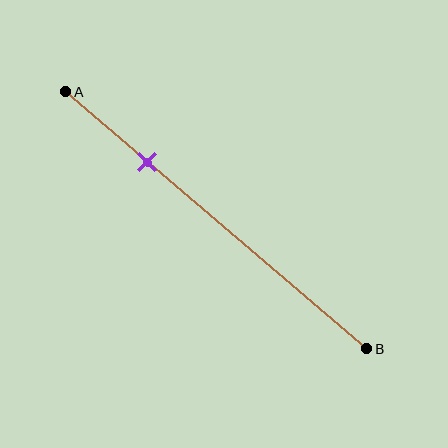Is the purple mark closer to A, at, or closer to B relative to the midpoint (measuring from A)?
The purple mark is closer to point A than the midpoint of segment AB.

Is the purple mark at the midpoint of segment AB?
No, the mark is at about 25% from A, not at the 50% midpoint.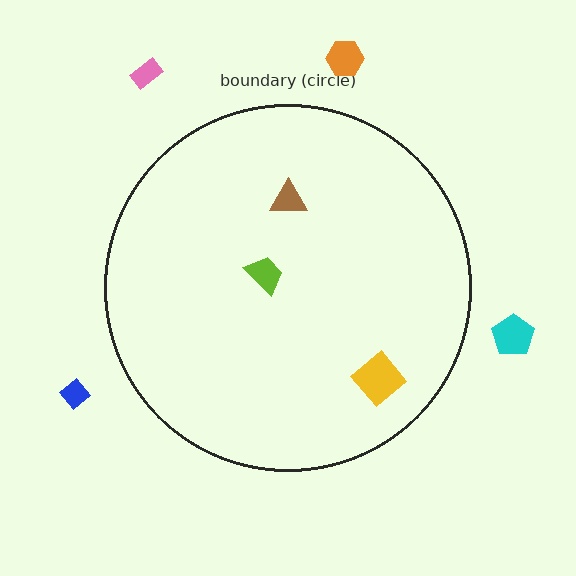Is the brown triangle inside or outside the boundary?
Inside.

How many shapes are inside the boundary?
3 inside, 4 outside.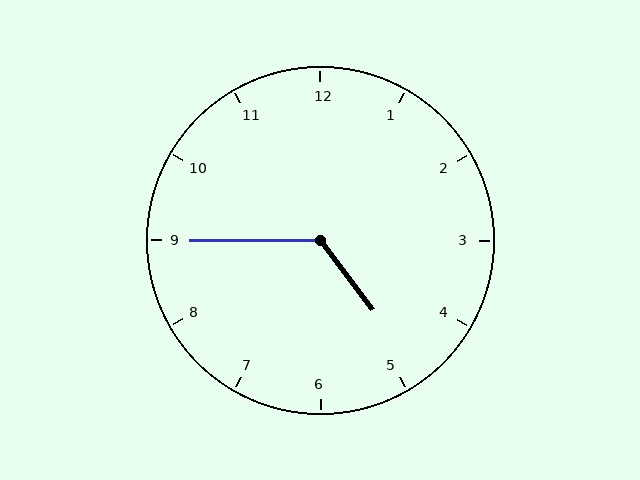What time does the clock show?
4:45.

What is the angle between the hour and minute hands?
Approximately 128 degrees.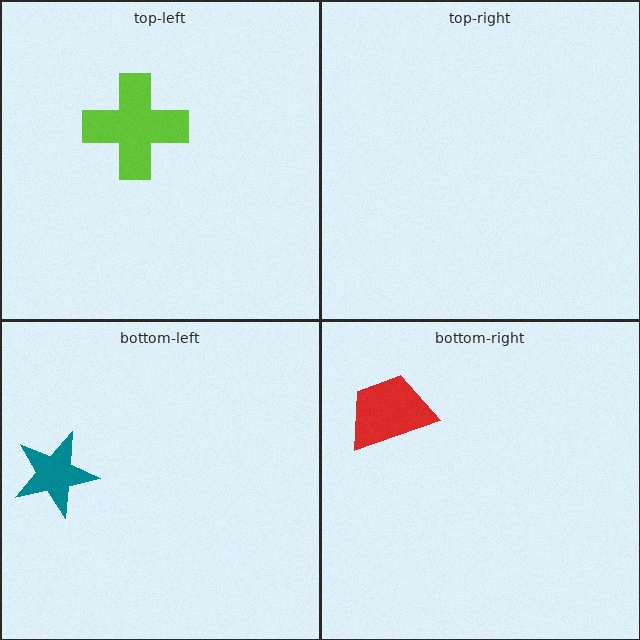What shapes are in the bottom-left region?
The teal star.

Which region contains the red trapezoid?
The bottom-right region.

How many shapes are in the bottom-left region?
1.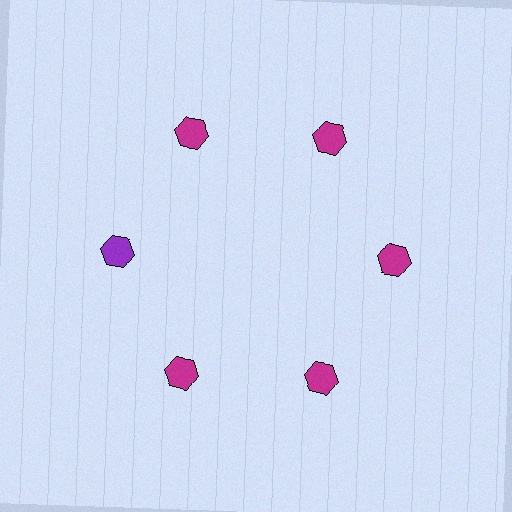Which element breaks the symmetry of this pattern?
The purple hexagon at roughly the 9 o'clock position breaks the symmetry. All other shapes are magenta hexagons.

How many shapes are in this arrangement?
There are 6 shapes arranged in a ring pattern.